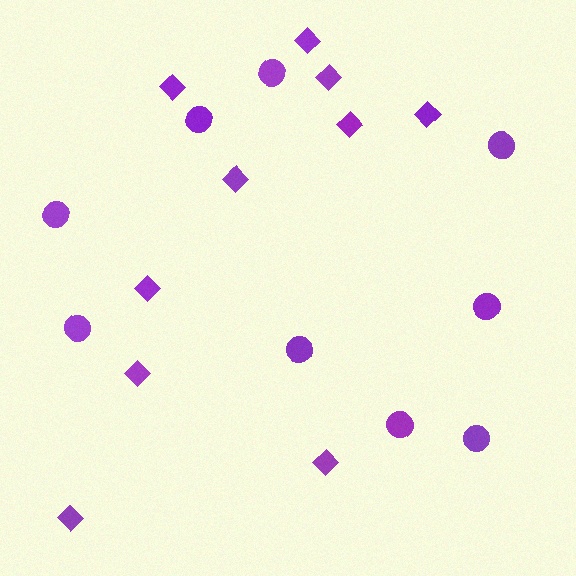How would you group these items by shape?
There are 2 groups: one group of circles (9) and one group of diamonds (10).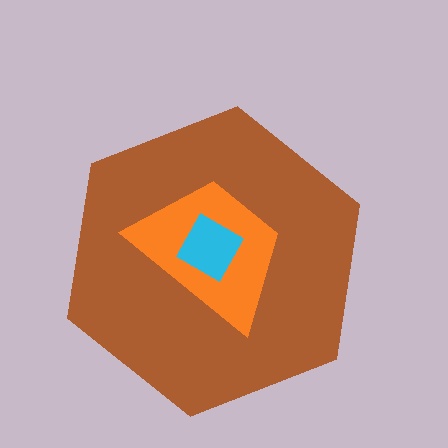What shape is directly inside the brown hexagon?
The orange trapezoid.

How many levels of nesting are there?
3.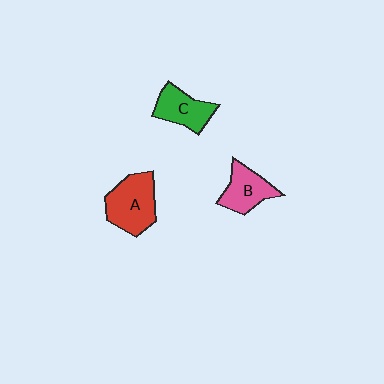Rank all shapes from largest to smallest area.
From largest to smallest: A (red), B (pink), C (green).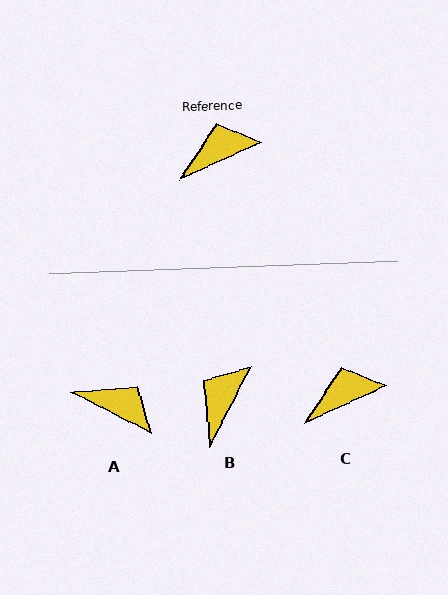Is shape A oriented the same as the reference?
No, it is off by about 52 degrees.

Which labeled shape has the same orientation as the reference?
C.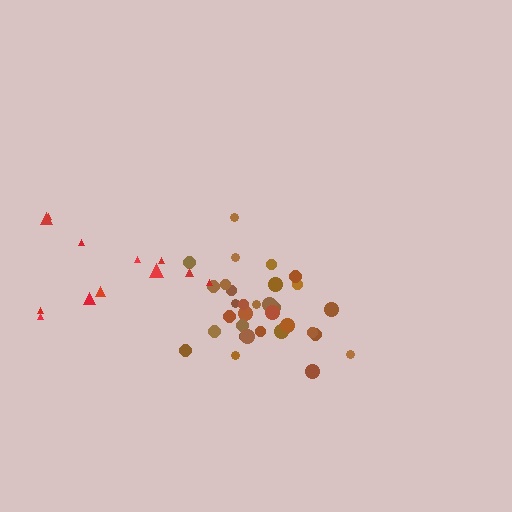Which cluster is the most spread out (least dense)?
Red.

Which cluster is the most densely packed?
Brown.